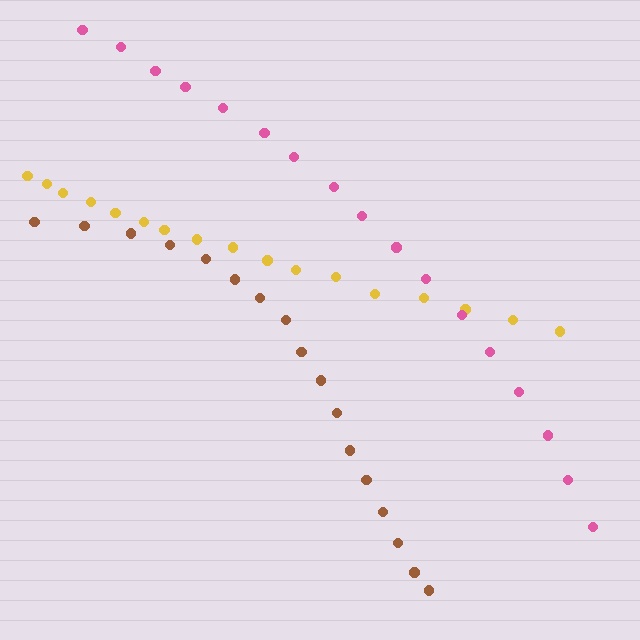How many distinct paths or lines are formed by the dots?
There are 3 distinct paths.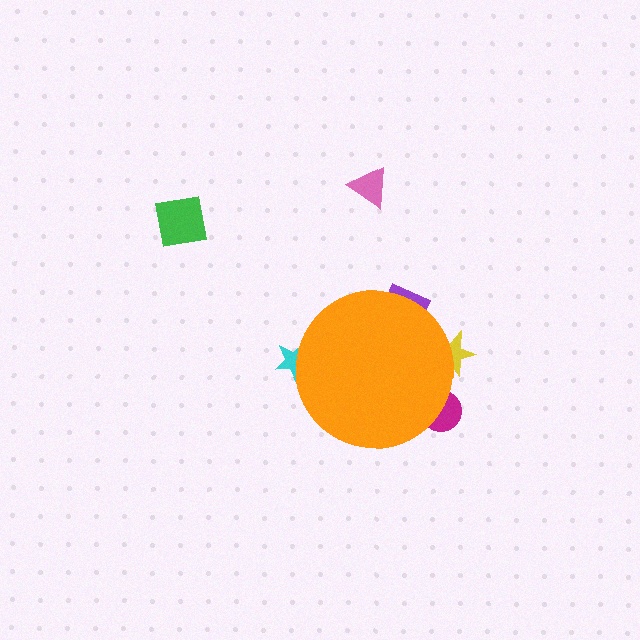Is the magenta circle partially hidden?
Yes, the magenta circle is partially hidden behind the orange circle.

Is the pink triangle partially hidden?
No, the pink triangle is fully visible.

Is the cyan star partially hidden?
Yes, the cyan star is partially hidden behind the orange circle.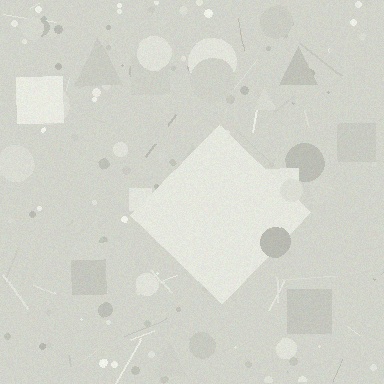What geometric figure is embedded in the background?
A diamond is embedded in the background.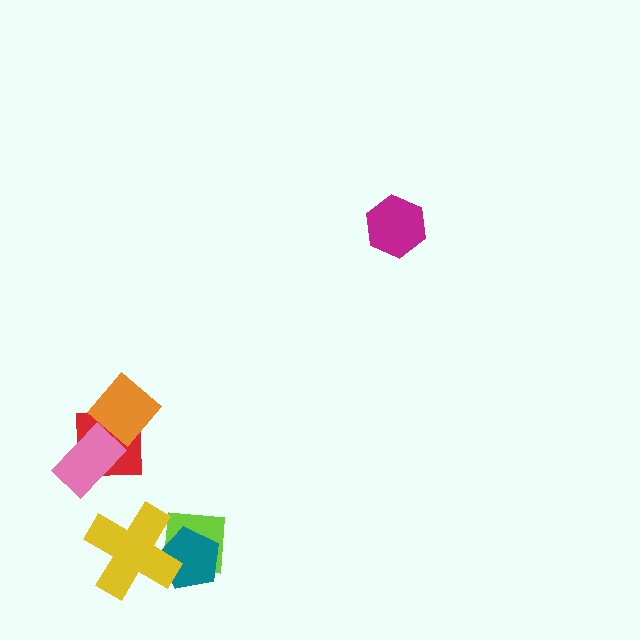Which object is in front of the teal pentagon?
The yellow cross is in front of the teal pentagon.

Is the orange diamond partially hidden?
Yes, it is partially covered by another shape.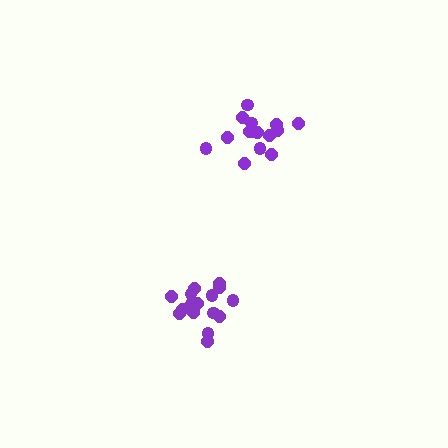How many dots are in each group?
Group 1: 16 dots, Group 2: 15 dots (31 total).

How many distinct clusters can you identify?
There are 2 distinct clusters.